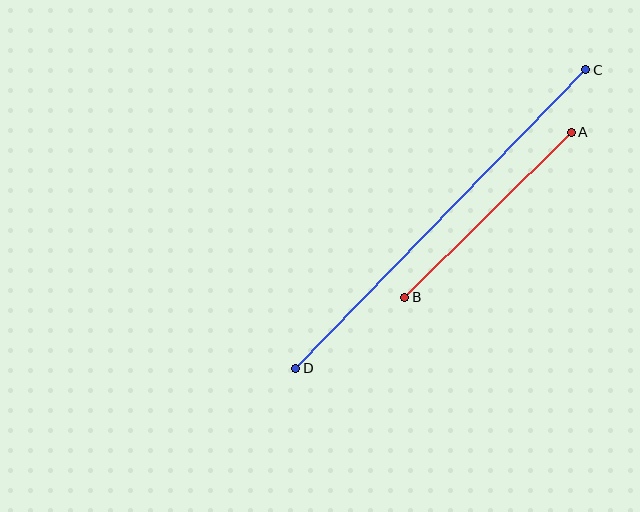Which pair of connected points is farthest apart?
Points C and D are farthest apart.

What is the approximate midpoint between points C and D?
The midpoint is at approximately (441, 219) pixels.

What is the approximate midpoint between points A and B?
The midpoint is at approximately (488, 215) pixels.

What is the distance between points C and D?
The distance is approximately 416 pixels.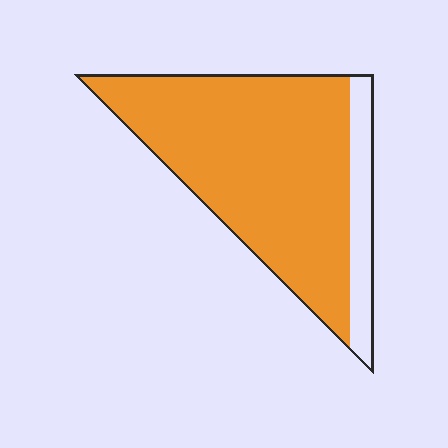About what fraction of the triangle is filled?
About five sixths (5/6).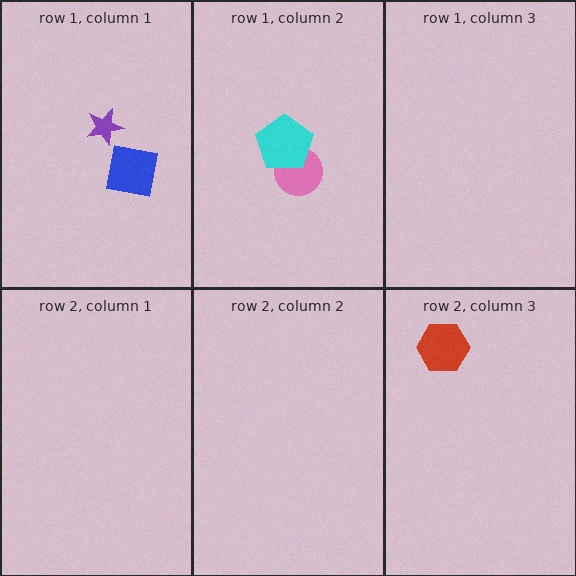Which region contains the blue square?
The row 1, column 1 region.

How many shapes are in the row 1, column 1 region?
2.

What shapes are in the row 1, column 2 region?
The pink circle, the cyan pentagon.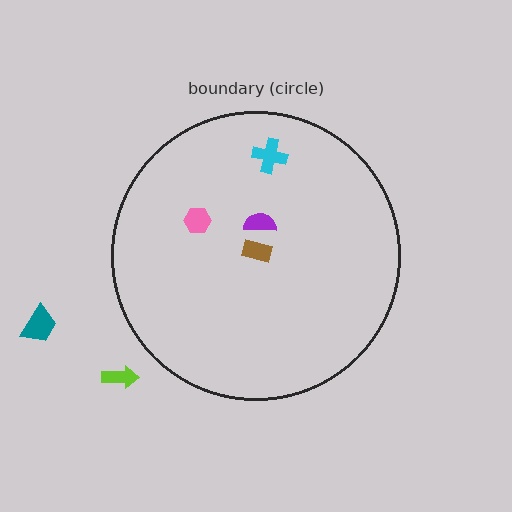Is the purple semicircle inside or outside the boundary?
Inside.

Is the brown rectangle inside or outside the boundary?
Inside.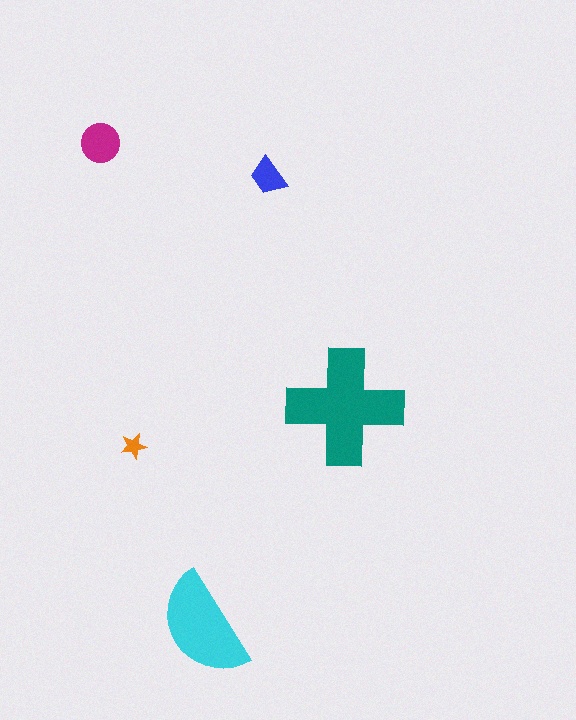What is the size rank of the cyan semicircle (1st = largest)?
2nd.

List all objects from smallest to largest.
The orange star, the blue trapezoid, the magenta circle, the cyan semicircle, the teal cross.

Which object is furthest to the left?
The magenta circle is leftmost.